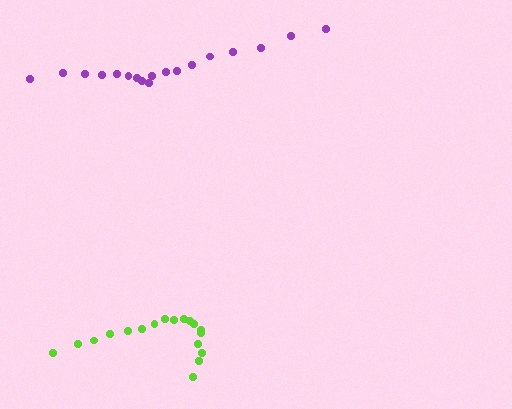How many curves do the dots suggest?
There are 2 distinct paths.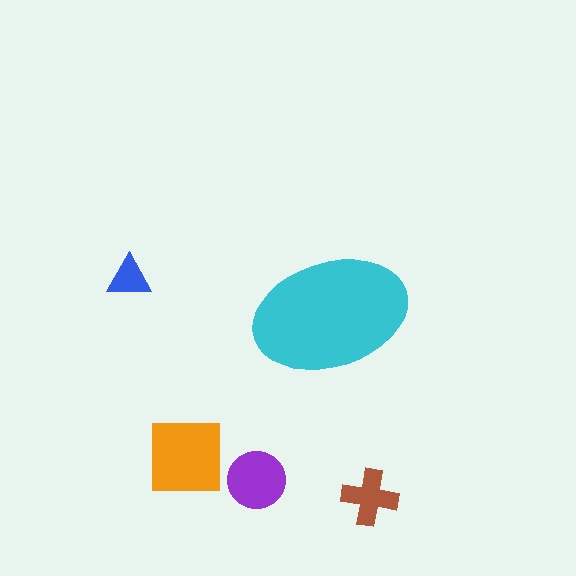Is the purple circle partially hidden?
No, the purple circle is fully visible.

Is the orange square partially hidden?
No, the orange square is fully visible.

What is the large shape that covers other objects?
A cyan ellipse.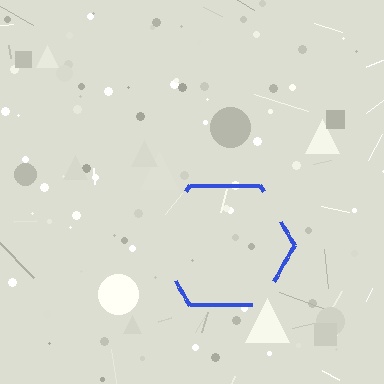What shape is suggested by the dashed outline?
The dashed outline suggests a hexagon.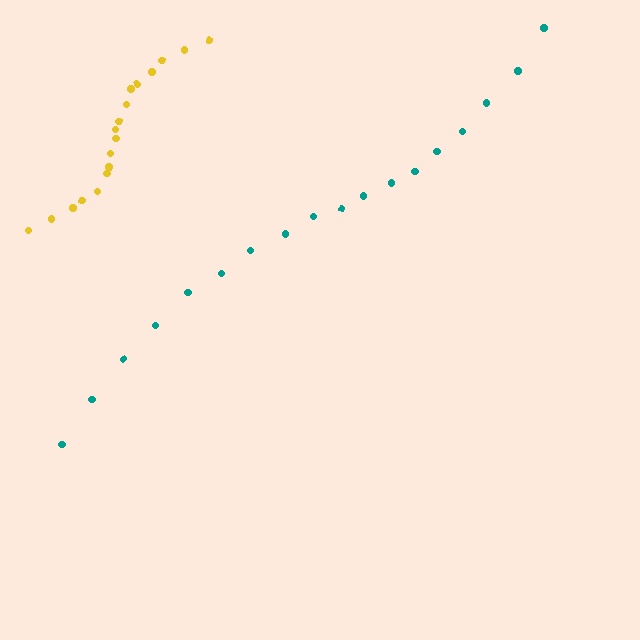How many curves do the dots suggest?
There are 2 distinct paths.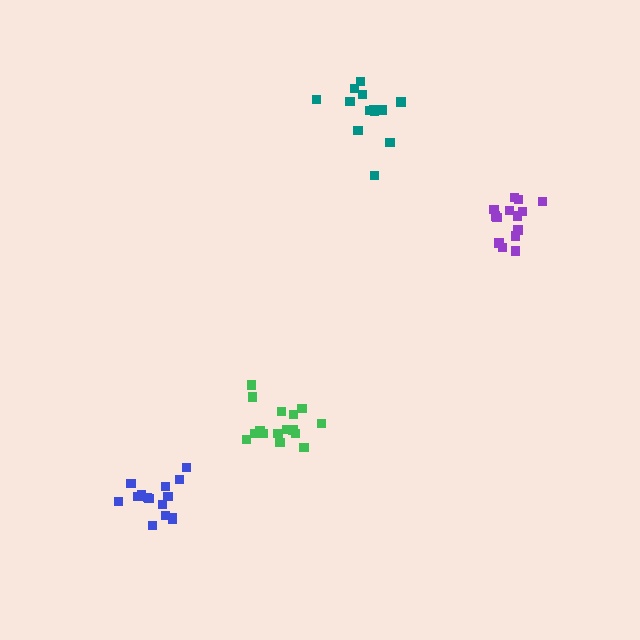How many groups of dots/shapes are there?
There are 4 groups.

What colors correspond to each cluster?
The clusters are colored: teal, blue, green, purple.